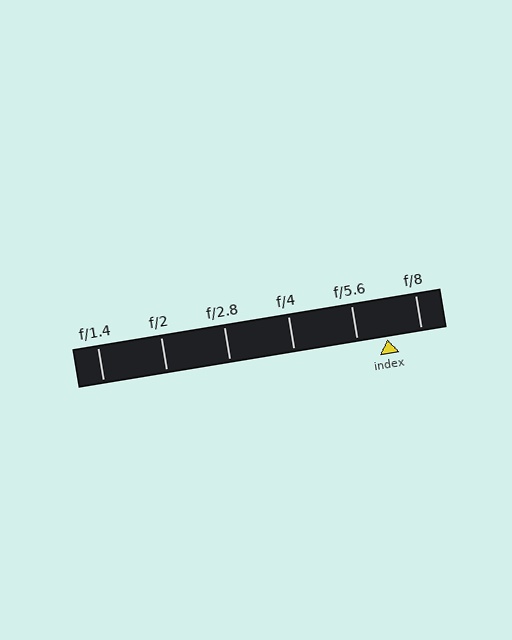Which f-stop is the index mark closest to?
The index mark is closest to f/5.6.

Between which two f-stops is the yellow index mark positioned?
The index mark is between f/5.6 and f/8.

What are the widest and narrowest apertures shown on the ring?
The widest aperture shown is f/1.4 and the narrowest is f/8.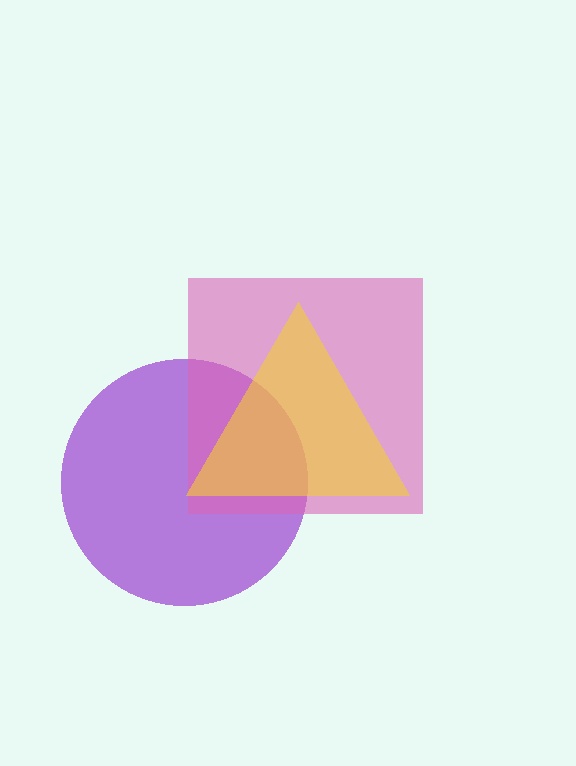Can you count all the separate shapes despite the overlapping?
Yes, there are 3 separate shapes.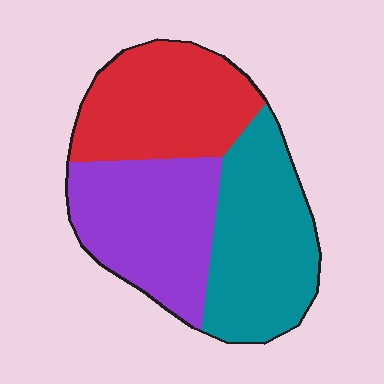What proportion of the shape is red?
Red takes up between a sixth and a third of the shape.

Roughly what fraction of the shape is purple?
Purple takes up about one third (1/3) of the shape.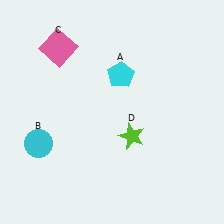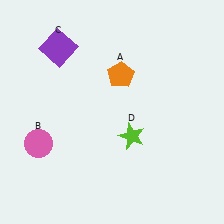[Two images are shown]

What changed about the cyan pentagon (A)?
In Image 1, A is cyan. In Image 2, it changed to orange.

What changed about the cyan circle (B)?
In Image 1, B is cyan. In Image 2, it changed to pink.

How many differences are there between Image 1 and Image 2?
There are 3 differences between the two images.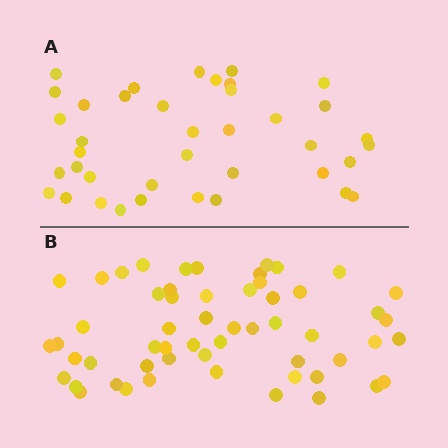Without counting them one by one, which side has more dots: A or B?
Region B (the bottom region) has more dots.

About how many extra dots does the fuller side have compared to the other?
Region B has approximately 15 more dots than region A.